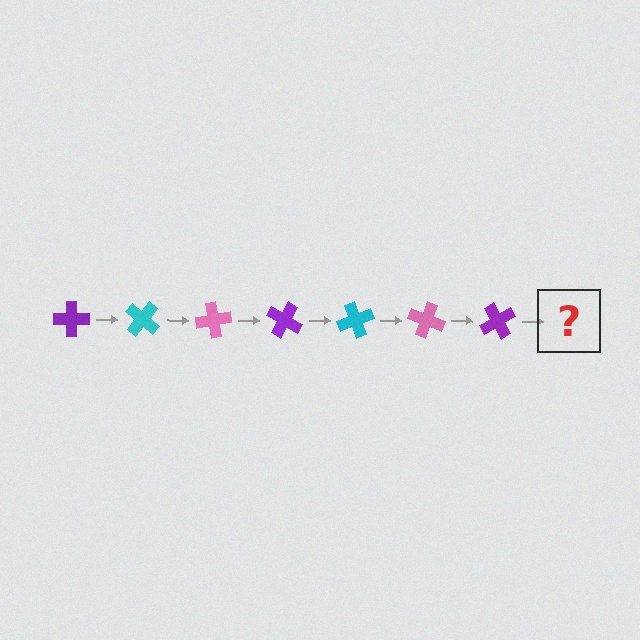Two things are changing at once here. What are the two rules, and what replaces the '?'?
The two rules are that it rotates 40 degrees each step and the color cycles through purple, cyan, and pink. The '?' should be a cyan cross, rotated 280 degrees from the start.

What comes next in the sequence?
The next element should be a cyan cross, rotated 280 degrees from the start.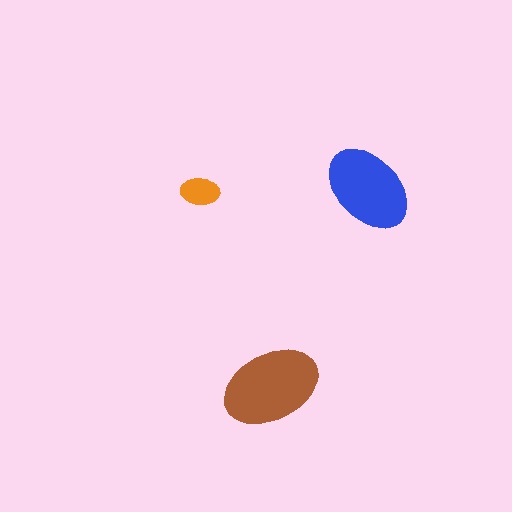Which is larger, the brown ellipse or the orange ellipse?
The brown one.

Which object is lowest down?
The brown ellipse is bottommost.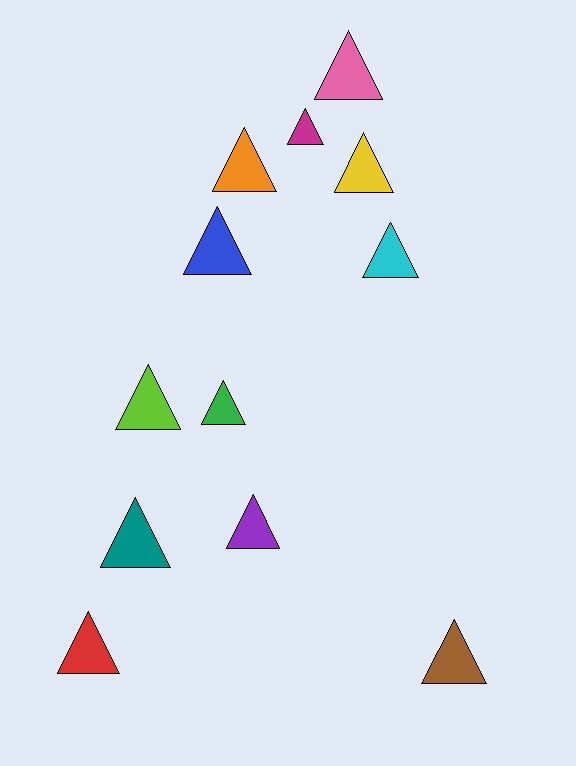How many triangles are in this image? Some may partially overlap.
There are 12 triangles.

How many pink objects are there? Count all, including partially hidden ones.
There is 1 pink object.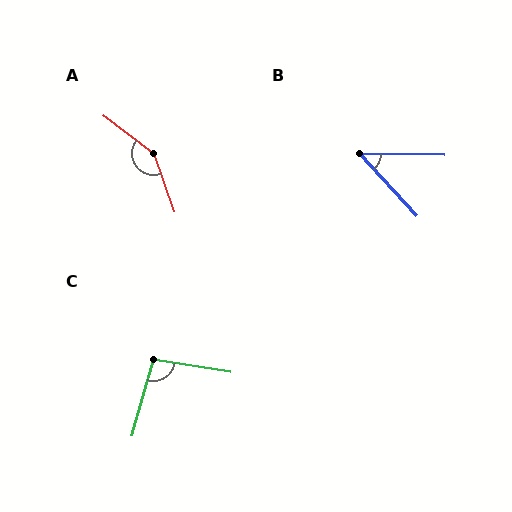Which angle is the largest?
A, at approximately 147 degrees.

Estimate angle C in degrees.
Approximately 96 degrees.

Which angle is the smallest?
B, at approximately 46 degrees.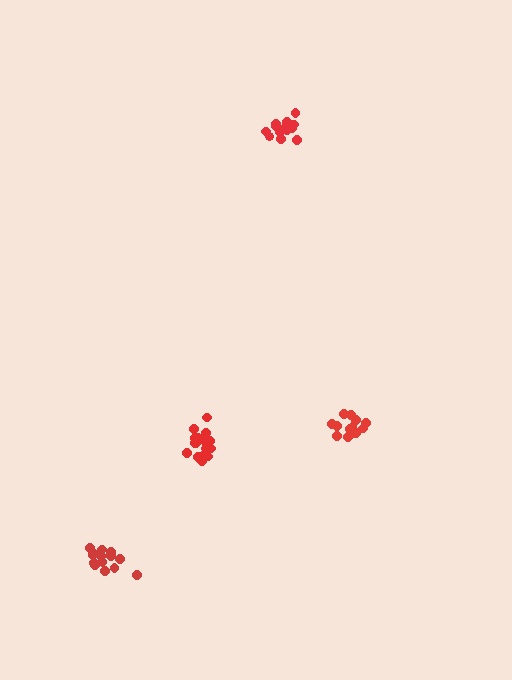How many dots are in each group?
Group 1: 14 dots, Group 2: 14 dots, Group 3: 17 dots, Group 4: 13 dots (58 total).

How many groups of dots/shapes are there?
There are 4 groups.